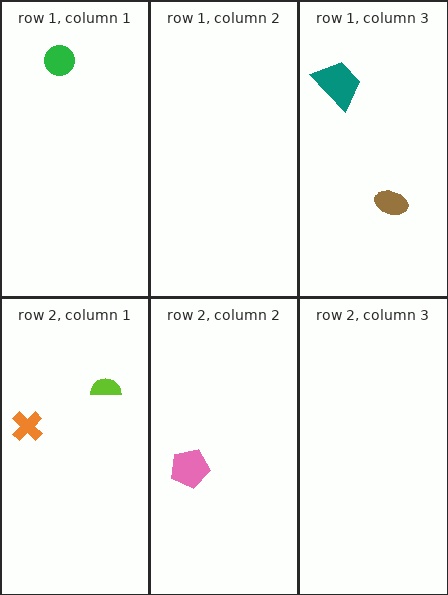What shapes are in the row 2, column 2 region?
The pink pentagon.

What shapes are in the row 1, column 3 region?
The teal trapezoid, the brown ellipse.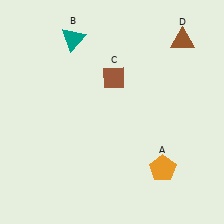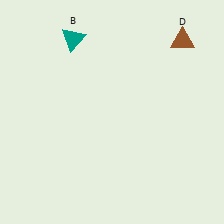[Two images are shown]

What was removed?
The brown diamond (C), the orange pentagon (A) were removed in Image 2.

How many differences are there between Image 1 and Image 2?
There are 2 differences between the two images.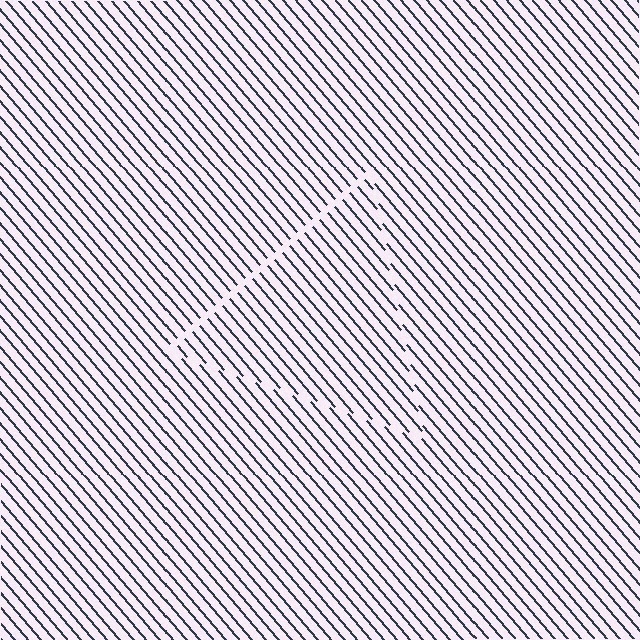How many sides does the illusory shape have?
3 sides — the line-ends trace a triangle.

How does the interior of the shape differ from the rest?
The interior of the shape contains the same grating, shifted by half a period — the contour is defined by the phase discontinuity where line-ends from the inner and outer gratings abut.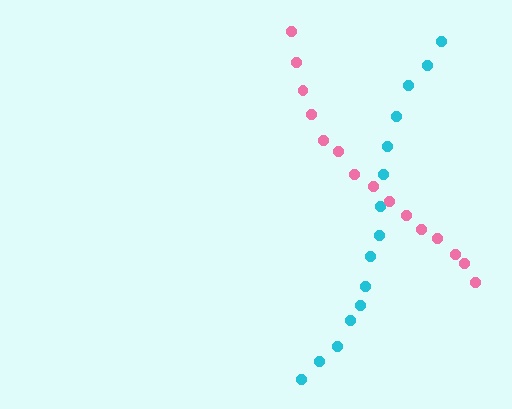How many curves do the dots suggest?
There are 2 distinct paths.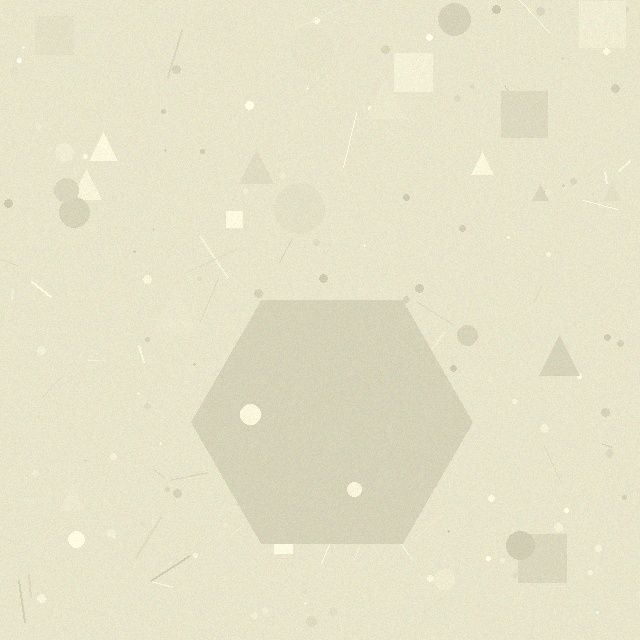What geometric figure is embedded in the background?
A hexagon is embedded in the background.